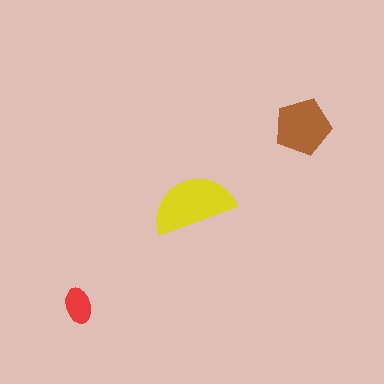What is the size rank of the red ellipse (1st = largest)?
3rd.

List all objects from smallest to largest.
The red ellipse, the brown pentagon, the yellow semicircle.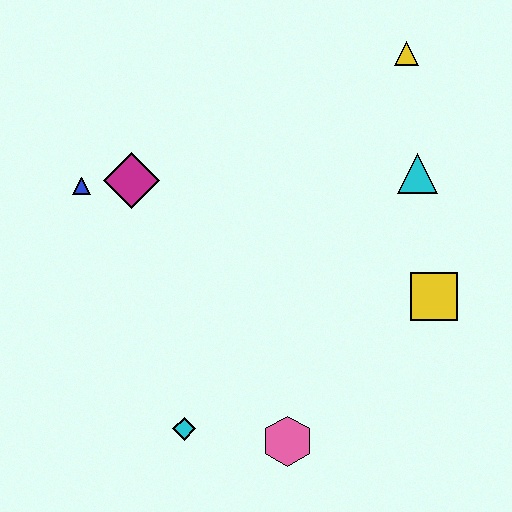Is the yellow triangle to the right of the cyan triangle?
No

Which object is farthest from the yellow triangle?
The cyan diamond is farthest from the yellow triangle.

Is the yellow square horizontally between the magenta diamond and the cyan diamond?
No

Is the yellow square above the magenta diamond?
No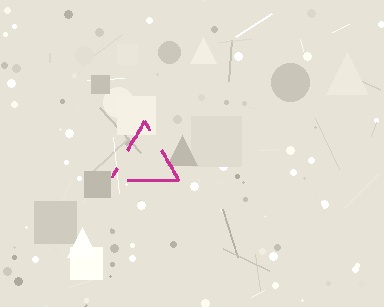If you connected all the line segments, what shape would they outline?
They would outline a triangle.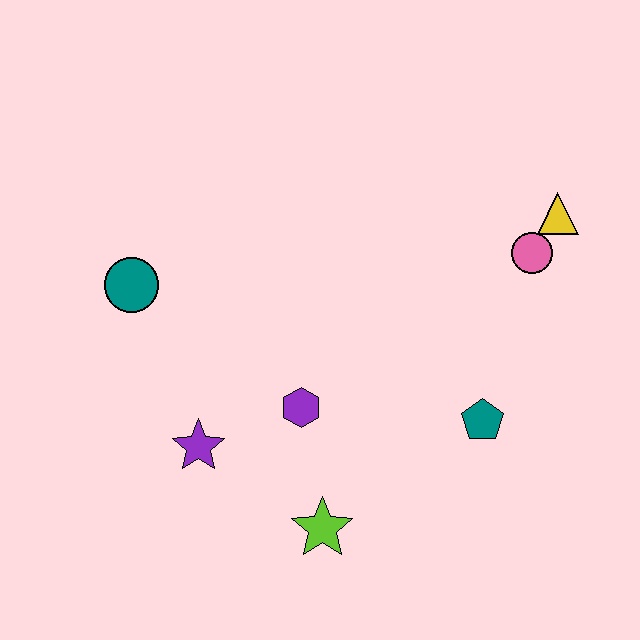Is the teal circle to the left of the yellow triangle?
Yes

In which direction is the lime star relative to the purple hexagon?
The lime star is below the purple hexagon.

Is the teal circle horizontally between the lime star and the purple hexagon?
No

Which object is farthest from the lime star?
The yellow triangle is farthest from the lime star.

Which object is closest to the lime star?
The purple hexagon is closest to the lime star.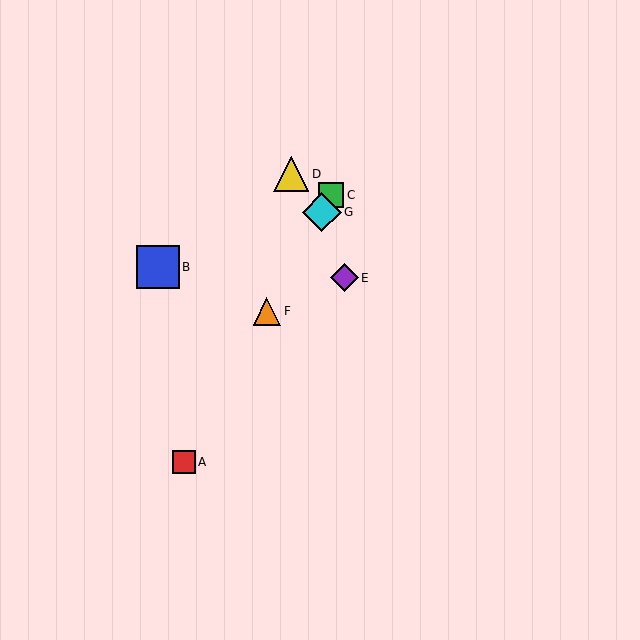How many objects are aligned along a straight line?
4 objects (A, C, F, G) are aligned along a straight line.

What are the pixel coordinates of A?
Object A is at (184, 462).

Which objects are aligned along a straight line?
Objects A, C, F, G are aligned along a straight line.